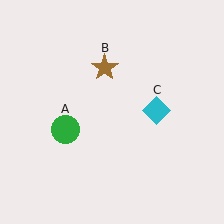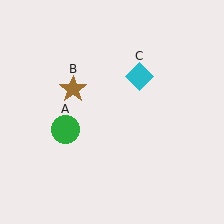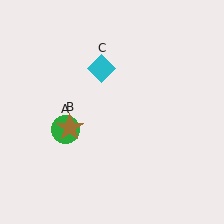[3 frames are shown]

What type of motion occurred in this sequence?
The brown star (object B), cyan diamond (object C) rotated counterclockwise around the center of the scene.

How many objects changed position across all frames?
2 objects changed position: brown star (object B), cyan diamond (object C).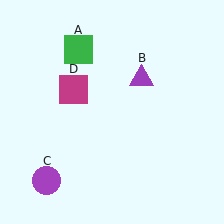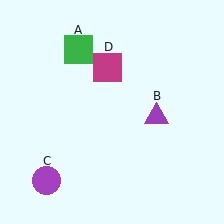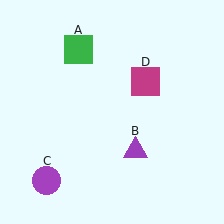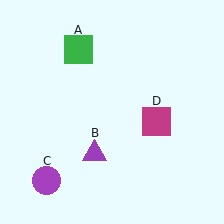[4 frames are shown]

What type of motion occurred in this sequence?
The purple triangle (object B), magenta square (object D) rotated clockwise around the center of the scene.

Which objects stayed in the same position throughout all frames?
Green square (object A) and purple circle (object C) remained stationary.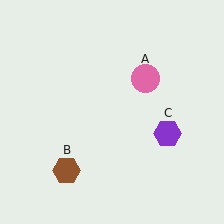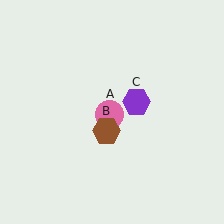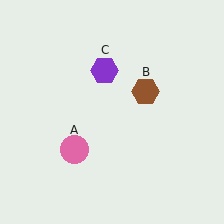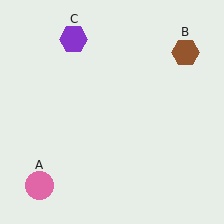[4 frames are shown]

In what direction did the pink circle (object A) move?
The pink circle (object A) moved down and to the left.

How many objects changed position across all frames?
3 objects changed position: pink circle (object A), brown hexagon (object B), purple hexagon (object C).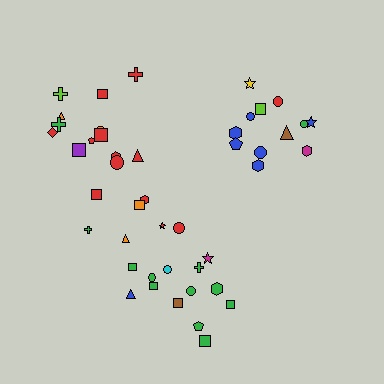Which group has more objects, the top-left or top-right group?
The top-left group.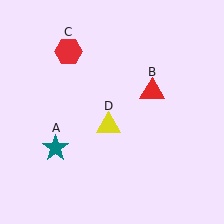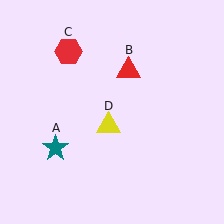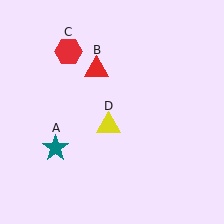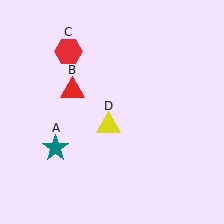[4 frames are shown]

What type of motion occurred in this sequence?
The red triangle (object B) rotated counterclockwise around the center of the scene.